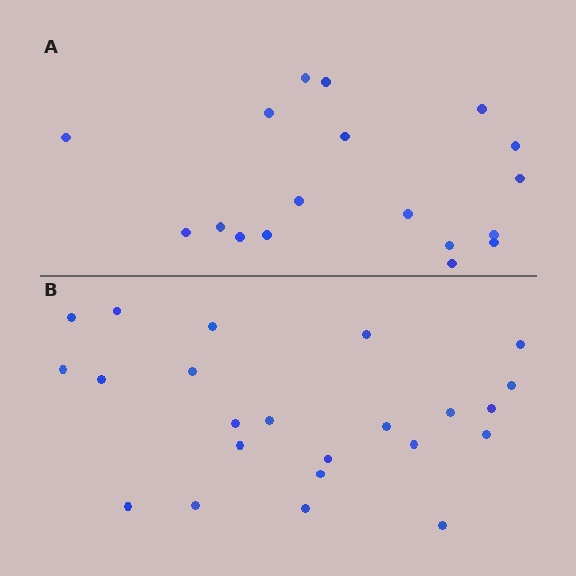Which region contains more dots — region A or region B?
Region B (the bottom region) has more dots.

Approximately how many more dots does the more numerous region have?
Region B has about 5 more dots than region A.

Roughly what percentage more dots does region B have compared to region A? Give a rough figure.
About 30% more.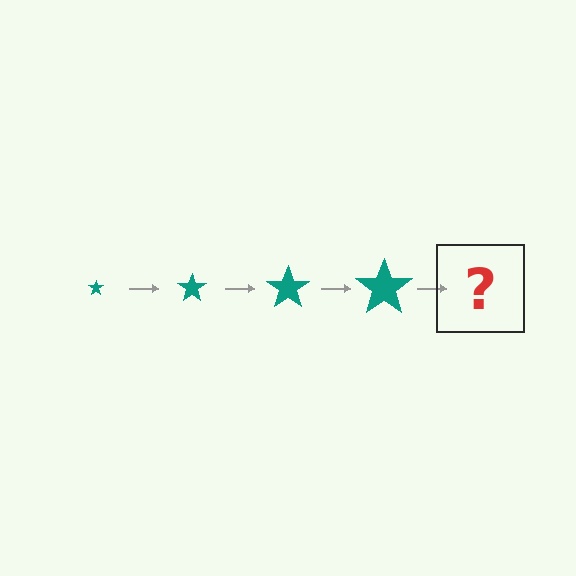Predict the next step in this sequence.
The next step is a teal star, larger than the previous one.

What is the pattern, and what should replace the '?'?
The pattern is that the star gets progressively larger each step. The '?' should be a teal star, larger than the previous one.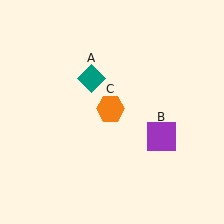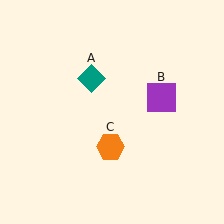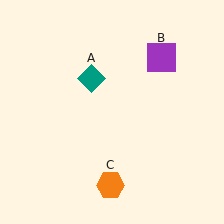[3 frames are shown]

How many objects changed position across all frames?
2 objects changed position: purple square (object B), orange hexagon (object C).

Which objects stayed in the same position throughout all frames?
Teal diamond (object A) remained stationary.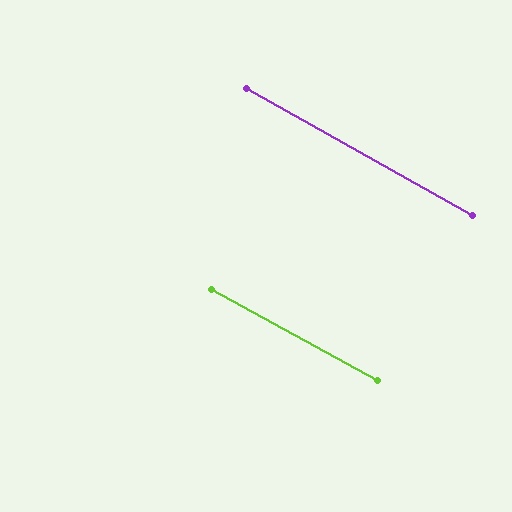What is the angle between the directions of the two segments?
Approximately 1 degree.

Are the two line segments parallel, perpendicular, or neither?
Parallel — their directions differ by only 0.5°.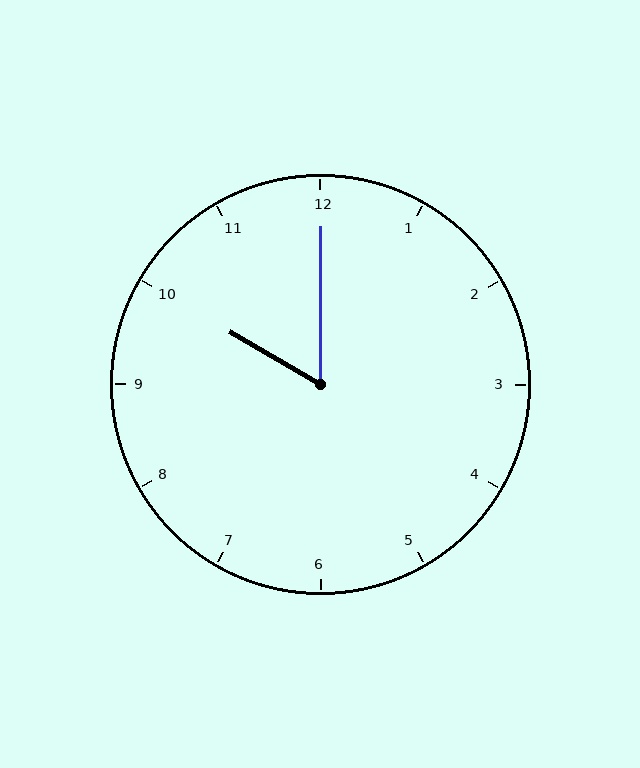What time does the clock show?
10:00.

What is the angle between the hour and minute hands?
Approximately 60 degrees.